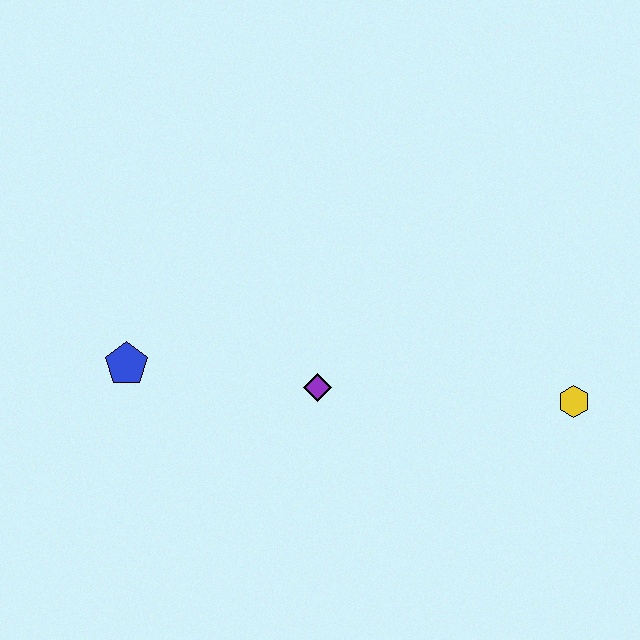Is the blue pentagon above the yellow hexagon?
Yes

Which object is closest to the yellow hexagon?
The purple diamond is closest to the yellow hexagon.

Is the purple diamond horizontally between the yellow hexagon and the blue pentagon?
Yes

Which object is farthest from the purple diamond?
The yellow hexagon is farthest from the purple diamond.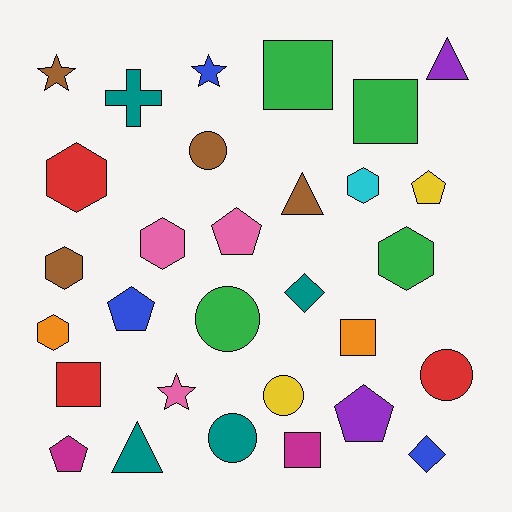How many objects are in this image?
There are 30 objects.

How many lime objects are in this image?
There are no lime objects.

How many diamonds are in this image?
There are 2 diamonds.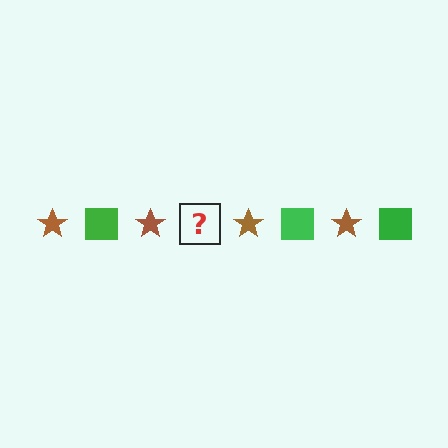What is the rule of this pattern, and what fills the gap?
The rule is that the pattern alternates between brown star and green square. The gap should be filled with a green square.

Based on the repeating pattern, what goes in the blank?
The blank should be a green square.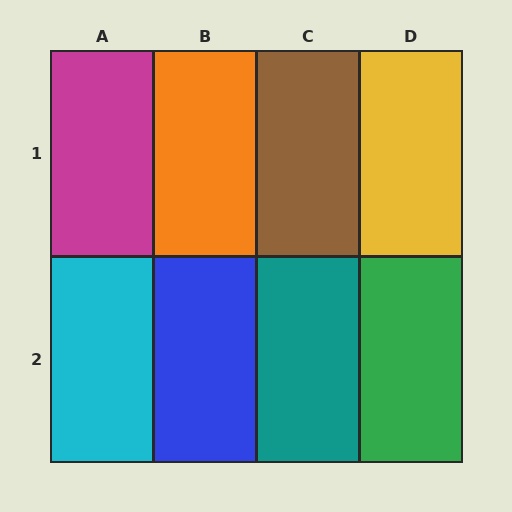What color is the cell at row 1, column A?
Magenta.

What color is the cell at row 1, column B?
Orange.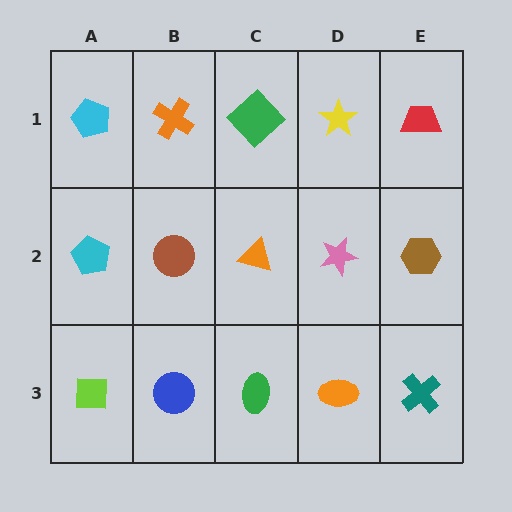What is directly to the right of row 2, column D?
A brown hexagon.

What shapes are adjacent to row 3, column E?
A brown hexagon (row 2, column E), an orange ellipse (row 3, column D).